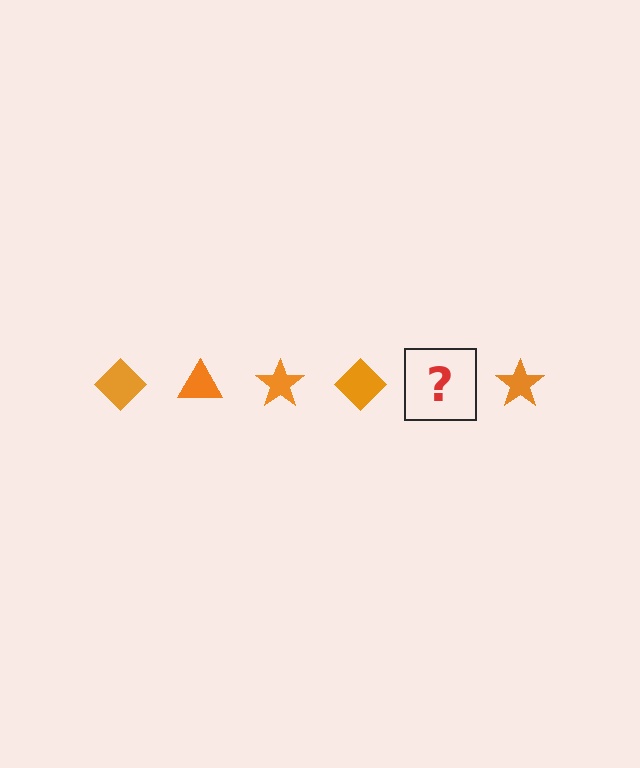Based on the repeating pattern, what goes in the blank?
The blank should be an orange triangle.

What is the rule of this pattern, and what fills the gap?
The rule is that the pattern cycles through diamond, triangle, star shapes in orange. The gap should be filled with an orange triangle.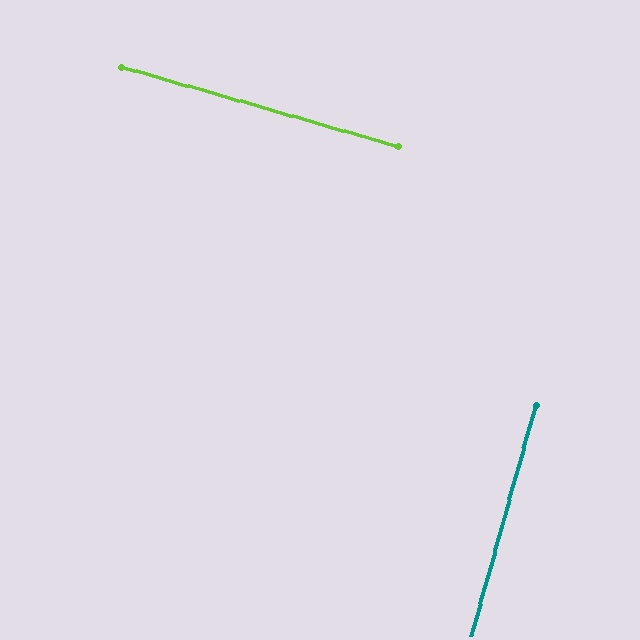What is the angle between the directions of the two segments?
Approximately 90 degrees.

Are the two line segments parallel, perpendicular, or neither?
Perpendicular — they meet at approximately 90°.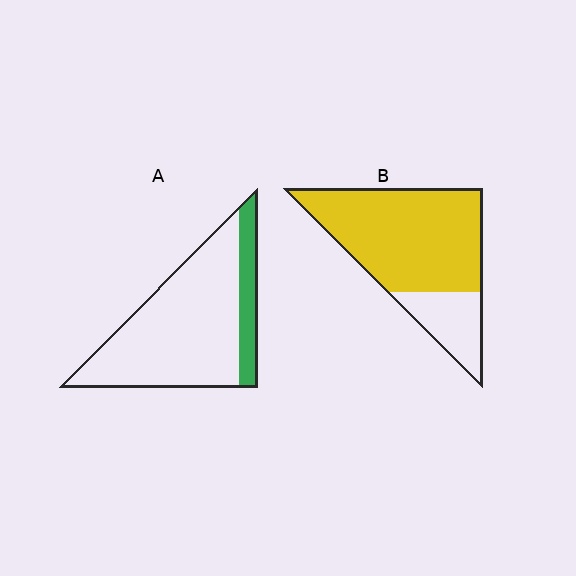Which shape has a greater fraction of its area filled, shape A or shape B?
Shape B.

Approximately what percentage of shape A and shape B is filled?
A is approximately 20% and B is approximately 75%.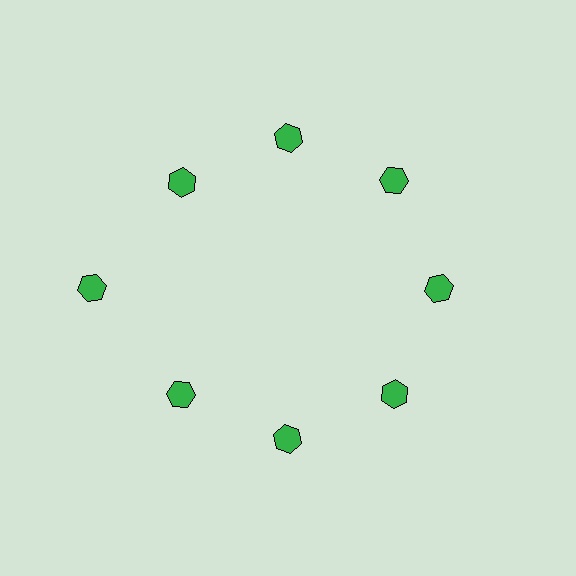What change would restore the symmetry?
The symmetry would be restored by moving it inward, back onto the ring so that all 8 hexagons sit at equal angles and equal distance from the center.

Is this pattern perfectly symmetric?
No. The 8 green hexagons are arranged in a ring, but one element near the 9 o'clock position is pushed outward from the center, breaking the 8-fold rotational symmetry.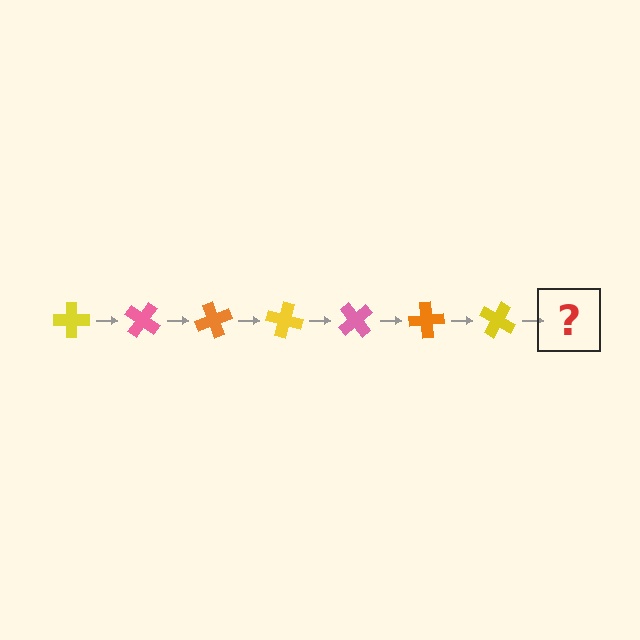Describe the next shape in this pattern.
It should be a pink cross, rotated 245 degrees from the start.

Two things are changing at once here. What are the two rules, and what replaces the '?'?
The two rules are that it rotates 35 degrees each step and the color cycles through yellow, pink, and orange. The '?' should be a pink cross, rotated 245 degrees from the start.